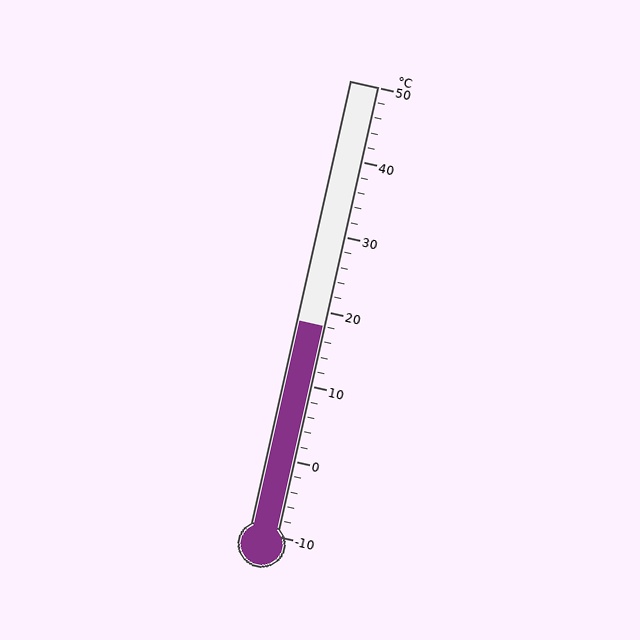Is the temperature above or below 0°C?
The temperature is above 0°C.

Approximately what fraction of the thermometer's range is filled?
The thermometer is filled to approximately 45% of its range.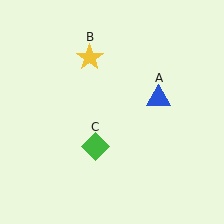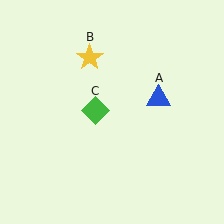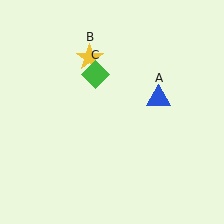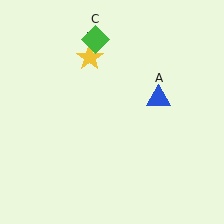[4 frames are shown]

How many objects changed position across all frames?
1 object changed position: green diamond (object C).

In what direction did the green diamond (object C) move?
The green diamond (object C) moved up.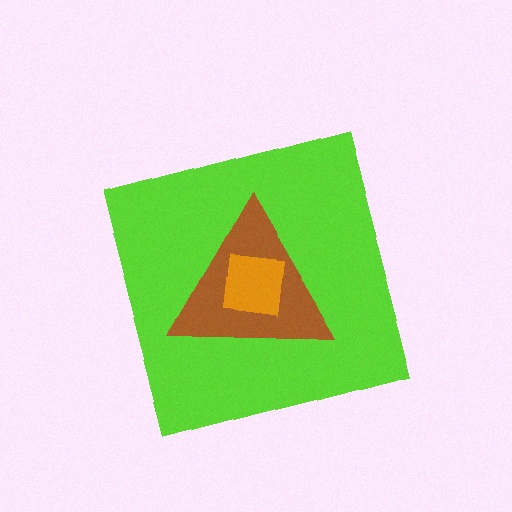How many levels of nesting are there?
3.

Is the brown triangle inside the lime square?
Yes.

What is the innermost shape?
The orange square.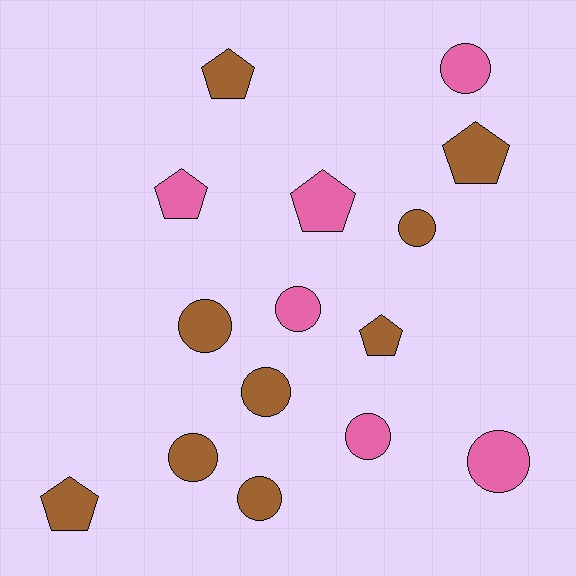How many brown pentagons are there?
There are 4 brown pentagons.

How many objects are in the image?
There are 15 objects.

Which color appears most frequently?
Brown, with 9 objects.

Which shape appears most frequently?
Circle, with 9 objects.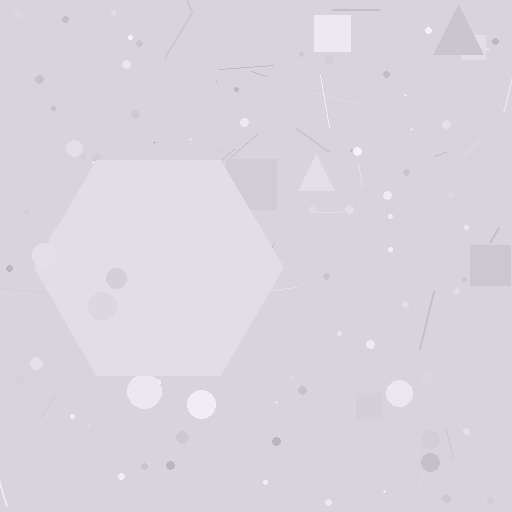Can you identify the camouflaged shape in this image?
The camouflaged shape is a hexagon.